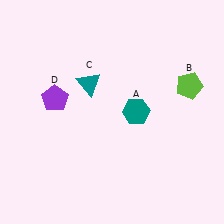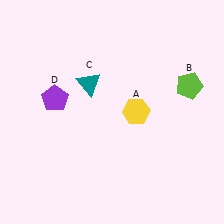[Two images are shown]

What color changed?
The hexagon (A) changed from teal in Image 1 to yellow in Image 2.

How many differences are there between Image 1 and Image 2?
There is 1 difference between the two images.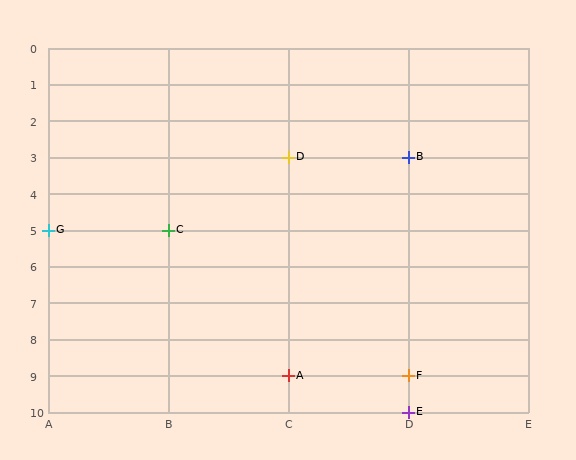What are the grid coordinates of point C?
Point C is at grid coordinates (B, 5).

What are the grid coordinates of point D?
Point D is at grid coordinates (C, 3).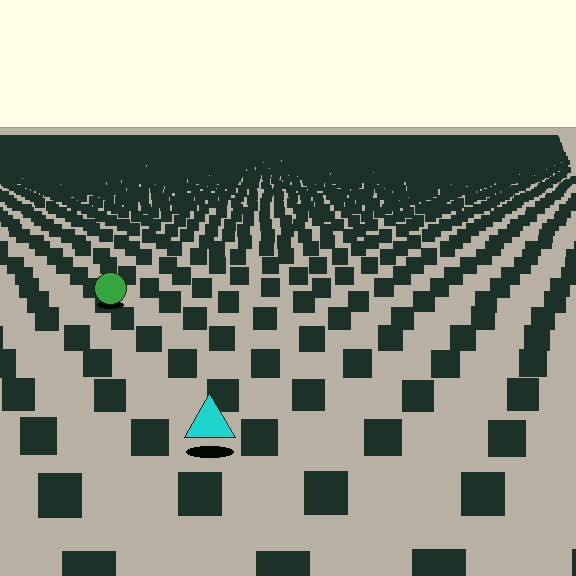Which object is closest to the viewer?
The cyan triangle is closest. The texture marks near it are larger and more spread out.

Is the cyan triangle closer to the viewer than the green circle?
Yes. The cyan triangle is closer — you can tell from the texture gradient: the ground texture is coarser near it.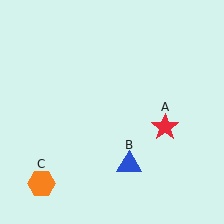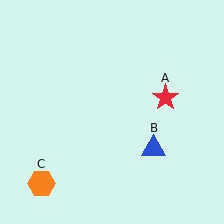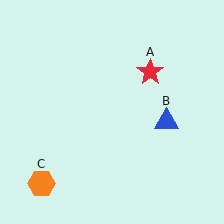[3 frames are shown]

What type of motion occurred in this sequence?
The red star (object A), blue triangle (object B) rotated counterclockwise around the center of the scene.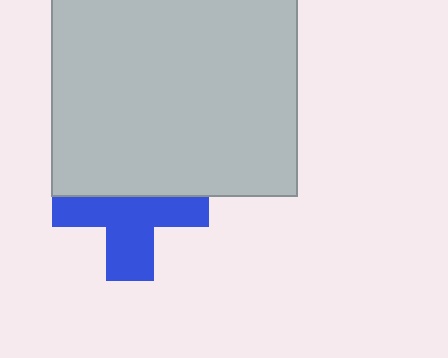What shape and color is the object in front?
The object in front is a light gray square.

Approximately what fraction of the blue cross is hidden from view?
Roughly 43% of the blue cross is hidden behind the light gray square.